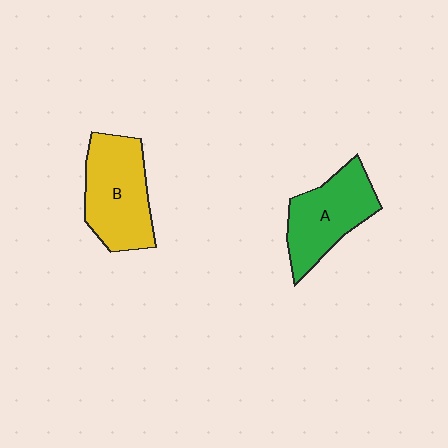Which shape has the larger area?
Shape B (yellow).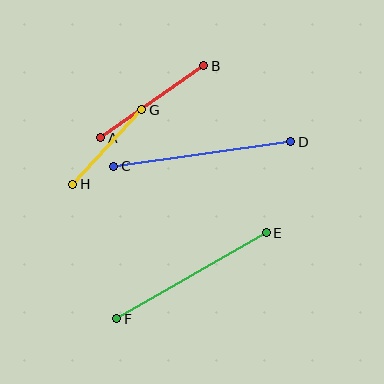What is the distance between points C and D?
The distance is approximately 179 pixels.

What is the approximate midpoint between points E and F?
The midpoint is at approximately (191, 276) pixels.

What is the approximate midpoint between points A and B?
The midpoint is at approximately (152, 102) pixels.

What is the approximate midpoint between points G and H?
The midpoint is at approximately (107, 147) pixels.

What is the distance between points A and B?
The distance is approximately 126 pixels.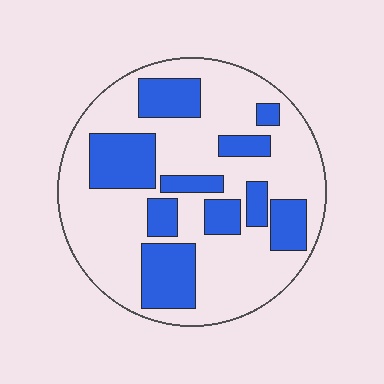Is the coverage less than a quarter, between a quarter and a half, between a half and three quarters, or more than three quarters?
Between a quarter and a half.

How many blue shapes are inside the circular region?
10.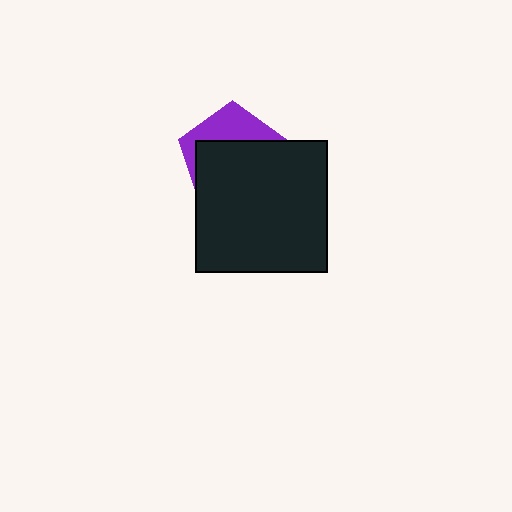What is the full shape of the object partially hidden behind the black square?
The partially hidden object is a purple pentagon.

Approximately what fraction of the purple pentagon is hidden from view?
Roughly 66% of the purple pentagon is hidden behind the black square.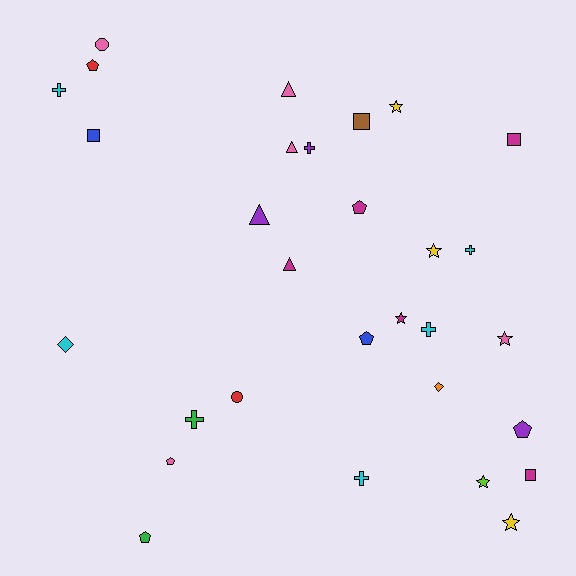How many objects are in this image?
There are 30 objects.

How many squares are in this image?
There are 4 squares.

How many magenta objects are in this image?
There are 5 magenta objects.